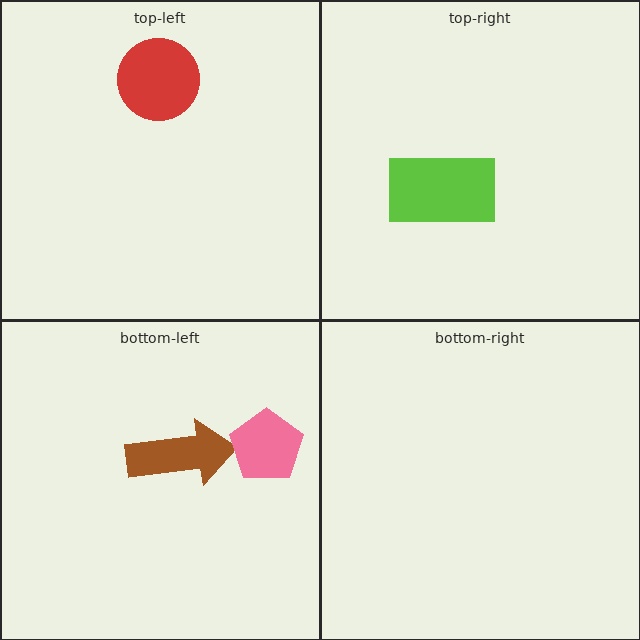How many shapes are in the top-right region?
1.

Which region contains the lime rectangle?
The top-right region.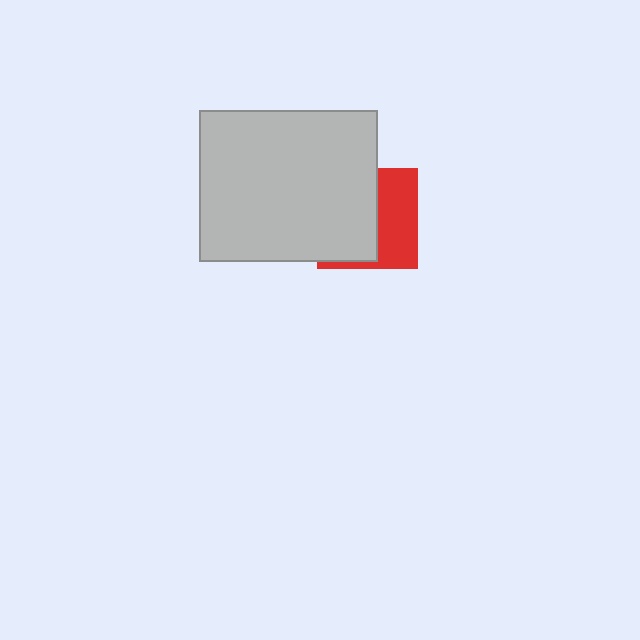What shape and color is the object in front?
The object in front is a light gray rectangle.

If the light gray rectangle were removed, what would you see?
You would see the complete red square.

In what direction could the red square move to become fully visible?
The red square could move right. That would shift it out from behind the light gray rectangle entirely.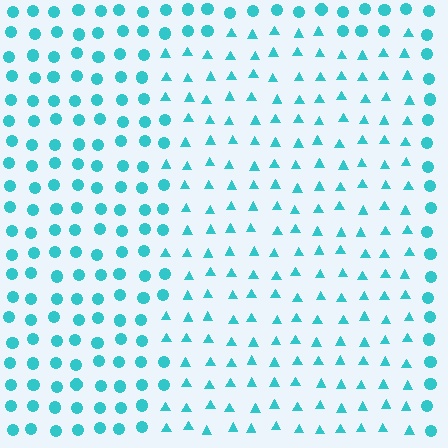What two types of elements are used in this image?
The image uses triangles inside the rectangle region and circles outside it.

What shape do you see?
I see a rectangle.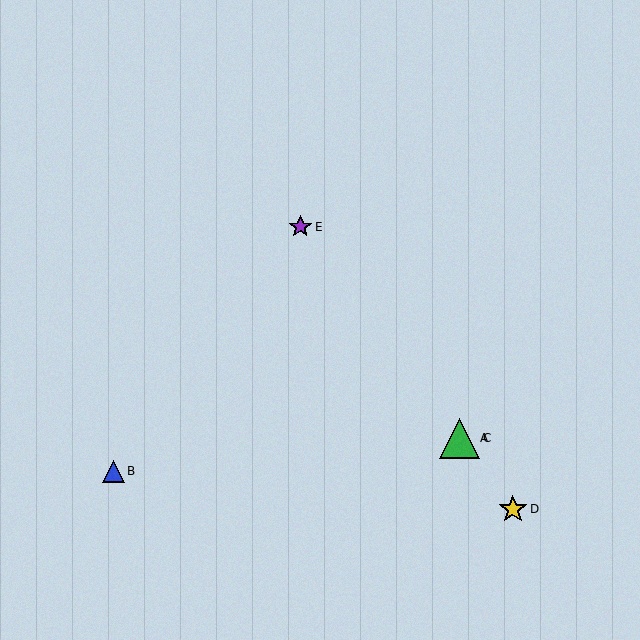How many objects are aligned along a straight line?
4 objects (A, C, D, E) are aligned along a straight line.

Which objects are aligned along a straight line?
Objects A, C, D, E are aligned along a straight line.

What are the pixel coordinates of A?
Object A is at (459, 438).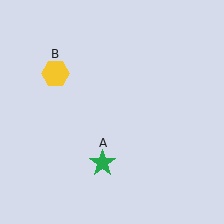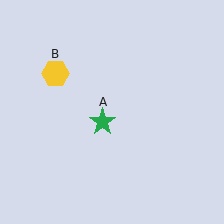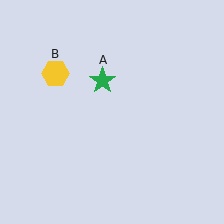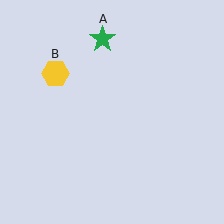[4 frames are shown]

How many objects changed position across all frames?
1 object changed position: green star (object A).